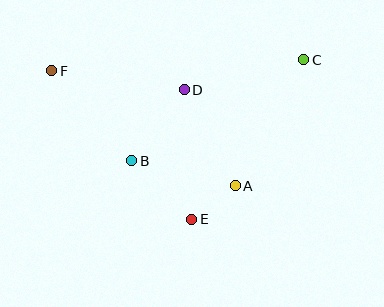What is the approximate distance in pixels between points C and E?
The distance between C and E is approximately 195 pixels.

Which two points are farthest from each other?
Points C and F are farthest from each other.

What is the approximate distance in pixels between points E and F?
The distance between E and F is approximately 204 pixels.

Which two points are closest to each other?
Points A and E are closest to each other.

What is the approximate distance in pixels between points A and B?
The distance between A and B is approximately 107 pixels.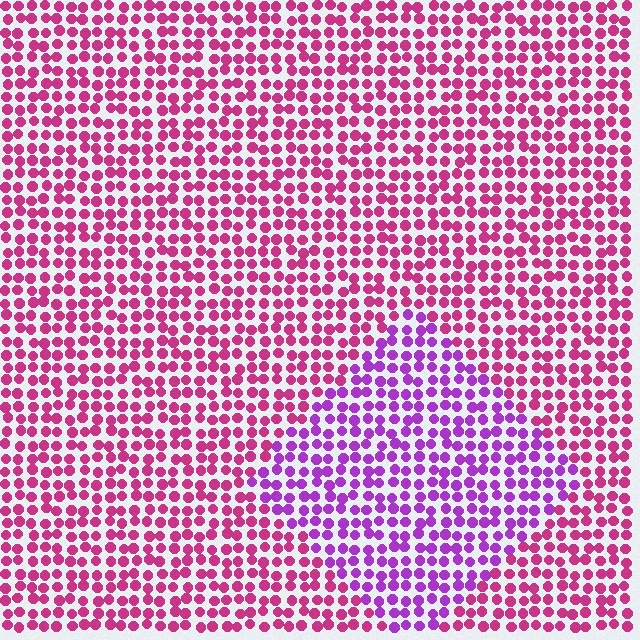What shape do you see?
I see a diamond.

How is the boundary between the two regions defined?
The boundary is defined purely by a slight shift in hue (about 39 degrees). Spacing, size, and orientation are identical on both sides.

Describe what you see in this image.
The image is filled with small magenta elements in a uniform arrangement. A diamond-shaped region is visible where the elements are tinted to a slightly different hue, forming a subtle color boundary.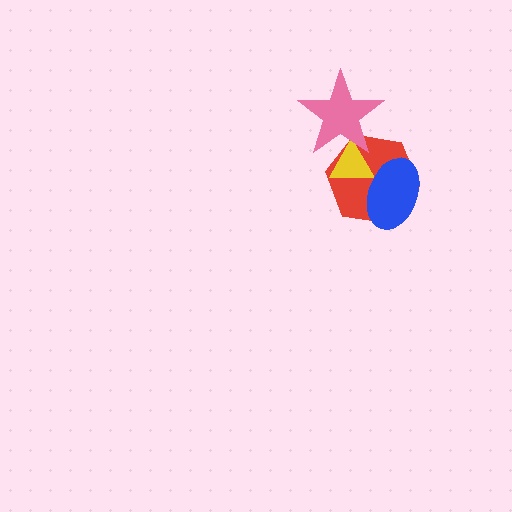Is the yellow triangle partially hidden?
Yes, it is partially covered by another shape.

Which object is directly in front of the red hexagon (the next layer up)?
The yellow triangle is directly in front of the red hexagon.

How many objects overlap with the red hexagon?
3 objects overlap with the red hexagon.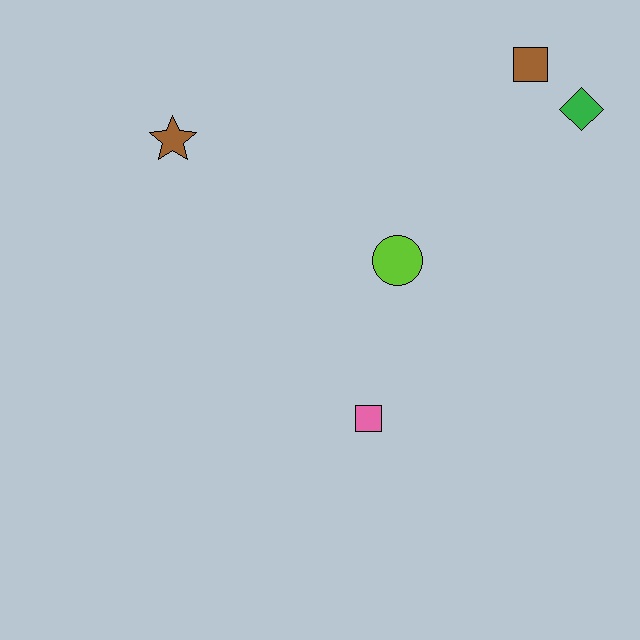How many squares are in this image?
There are 2 squares.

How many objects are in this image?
There are 5 objects.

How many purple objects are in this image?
There are no purple objects.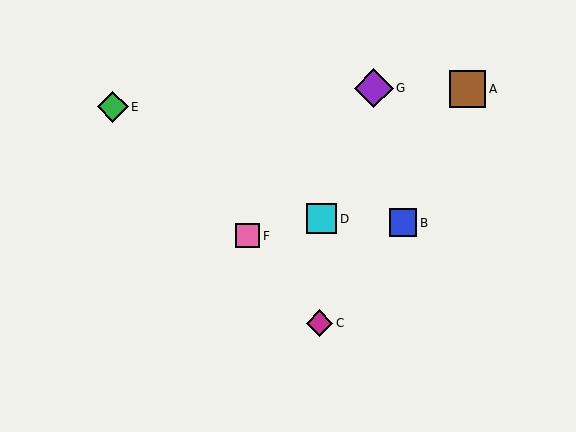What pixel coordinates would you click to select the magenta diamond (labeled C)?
Click at (319, 323) to select the magenta diamond C.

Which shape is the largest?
The purple diamond (labeled G) is the largest.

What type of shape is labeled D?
Shape D is a cyan square.